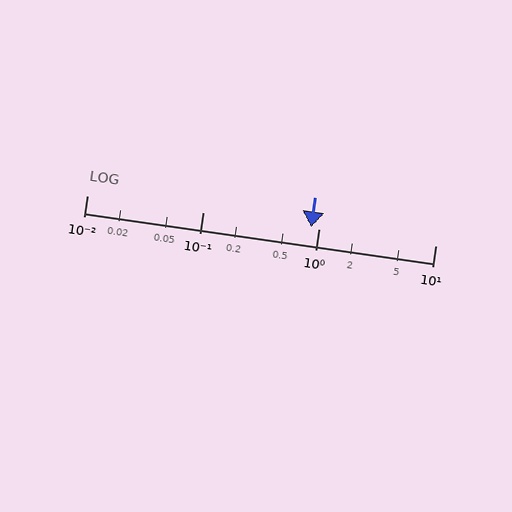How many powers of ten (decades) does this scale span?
The scale spans 3 decades, from 0.01 to 10.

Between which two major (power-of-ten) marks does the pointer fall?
The pointer is between 0.1 and 1.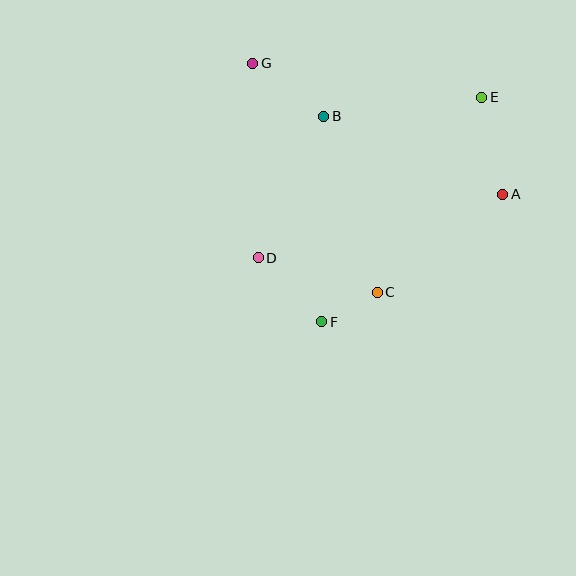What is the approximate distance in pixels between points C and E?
The distance between C and E is approximately 221 pixels.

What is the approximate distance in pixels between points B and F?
The distance between B and F is approximately 205 pixels.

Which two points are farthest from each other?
Points A and G are farthest from each other.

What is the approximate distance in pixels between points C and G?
The distance between C and G is approximately 261 pixels.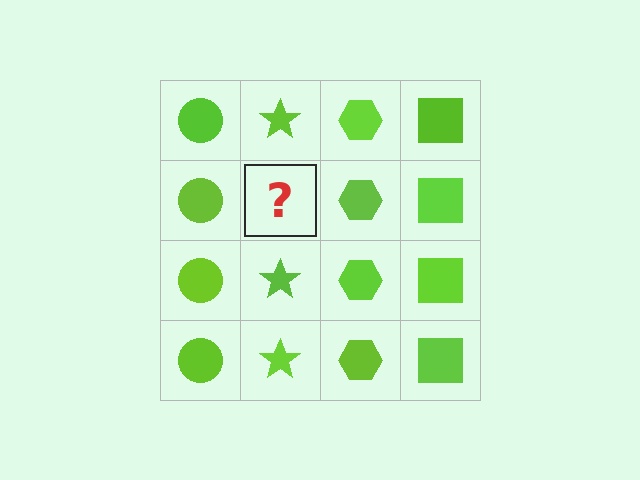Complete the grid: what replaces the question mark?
The question mark should be replaced with a lime star.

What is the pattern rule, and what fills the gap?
The rule is that each column has a consistent shape. The gap should be filled with a lime star.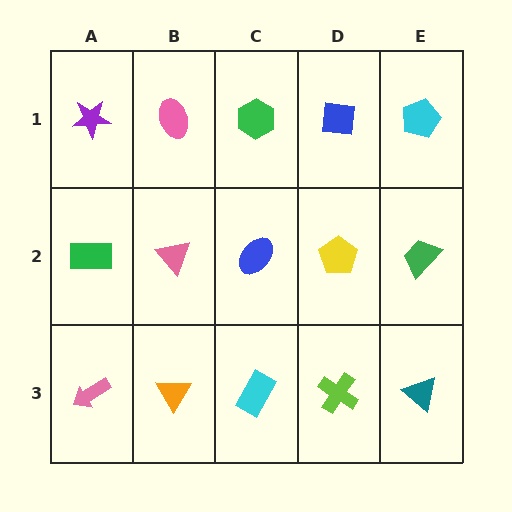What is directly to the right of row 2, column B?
A blue ellipse.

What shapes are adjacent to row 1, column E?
A green trapezoid (row 2, column E), a blue square (row 1, column D).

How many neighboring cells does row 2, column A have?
3.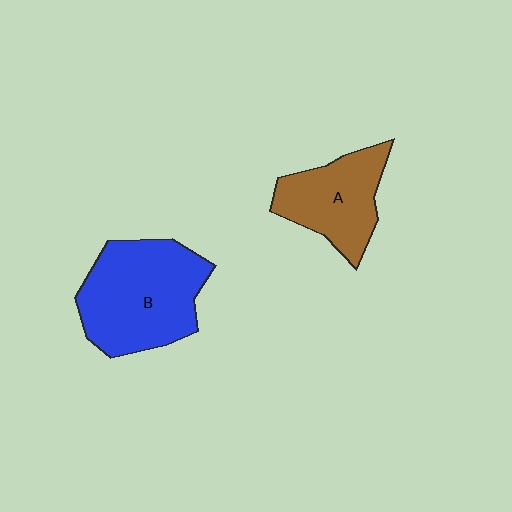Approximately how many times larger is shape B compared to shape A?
Approximately 1.5 times.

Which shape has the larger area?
Shape B (blue).